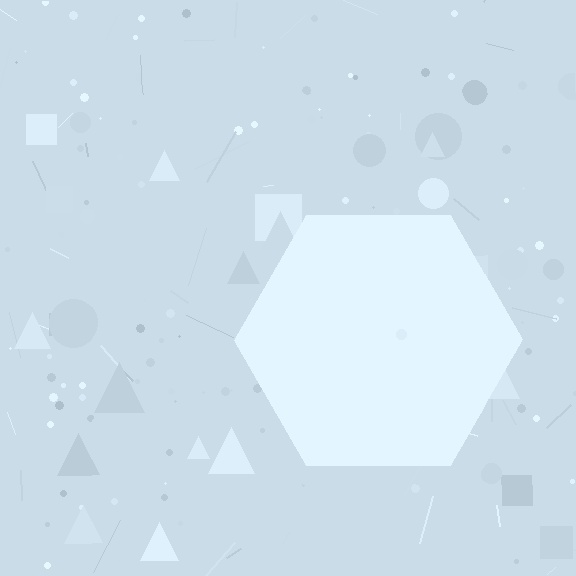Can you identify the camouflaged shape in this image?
The camouflaged shape is a hexagon.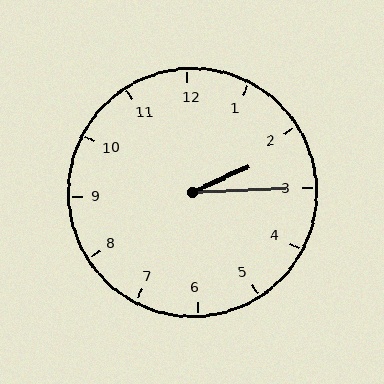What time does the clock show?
2:15.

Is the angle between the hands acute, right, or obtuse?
It is acute.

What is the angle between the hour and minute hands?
Approximately 22 degrees.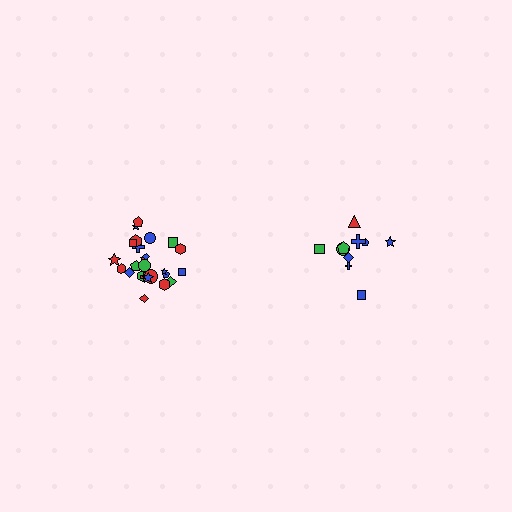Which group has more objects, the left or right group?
The left group.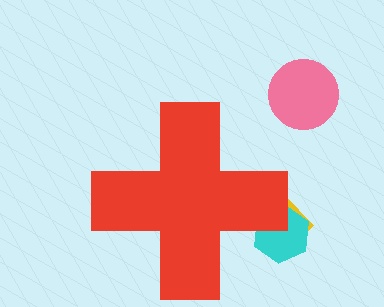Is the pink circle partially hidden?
No, the pink circle is fully visible.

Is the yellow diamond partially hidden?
Yes, the yellow diamond is partially hidden behind the red cross.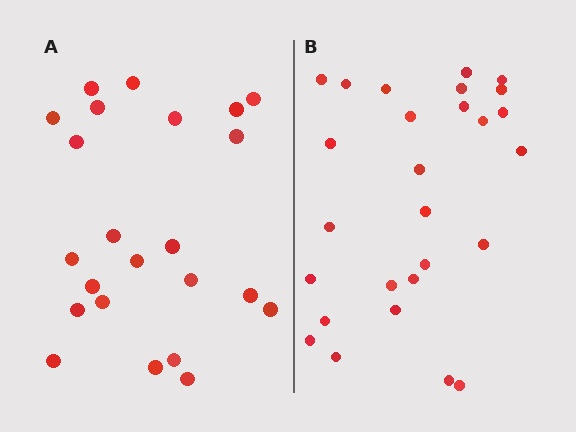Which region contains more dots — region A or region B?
Region B (the right region) has more dots.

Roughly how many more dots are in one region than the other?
Region B has about 4 more dots than region A.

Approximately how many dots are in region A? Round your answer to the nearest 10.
About 20 dots. (The exact count is 23, which rounds to 20.)